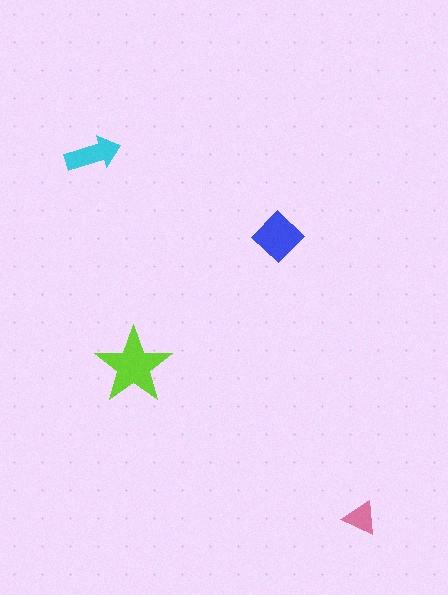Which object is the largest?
The lime star.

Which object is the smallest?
The pink triangle.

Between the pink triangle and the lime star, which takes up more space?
The lime star.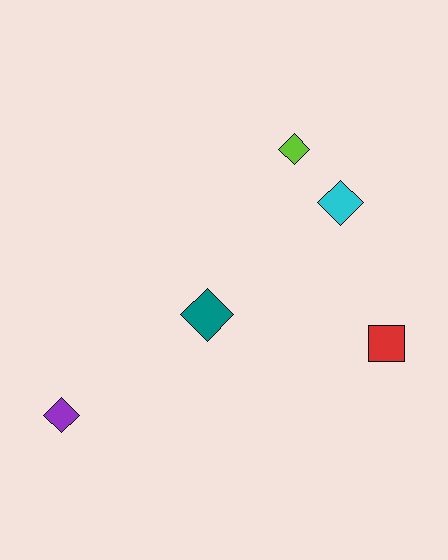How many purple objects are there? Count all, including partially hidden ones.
There is 1 purple object.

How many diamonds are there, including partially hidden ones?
There are 4 diamonds.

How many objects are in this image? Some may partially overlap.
There are 5 objects.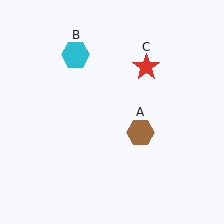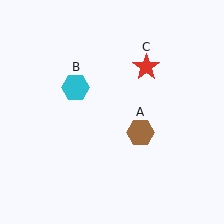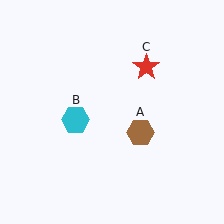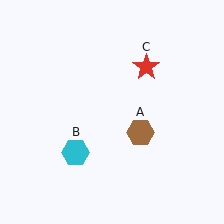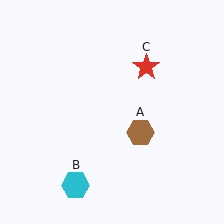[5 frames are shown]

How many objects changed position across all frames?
1 object changed position: cyan hexagon (object B).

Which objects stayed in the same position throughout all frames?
Brown hexagon (object A) and red star (object C) remained stationary.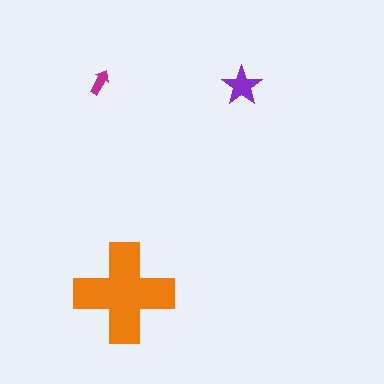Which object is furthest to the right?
The purple star is rightmost.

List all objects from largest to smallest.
The orange cross, the purple star, the magenta arrow.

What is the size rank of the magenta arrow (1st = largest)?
3rd.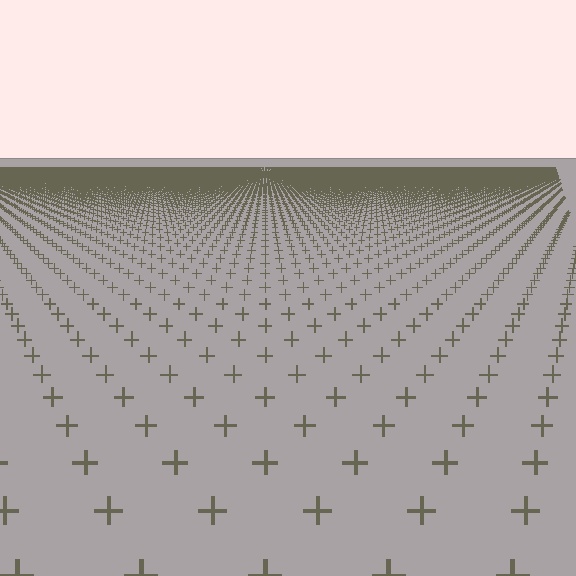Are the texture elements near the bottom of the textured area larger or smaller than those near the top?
Larger. Near the bottom, elements are closer to the viewer and appear at a bigger on-screen size.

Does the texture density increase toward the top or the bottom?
Density increases toward the top.